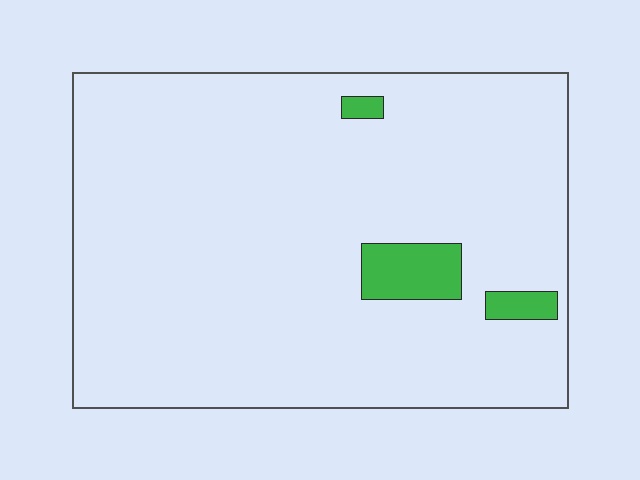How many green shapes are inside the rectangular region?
3.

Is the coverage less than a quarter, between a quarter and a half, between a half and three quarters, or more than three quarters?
Less than a quarter.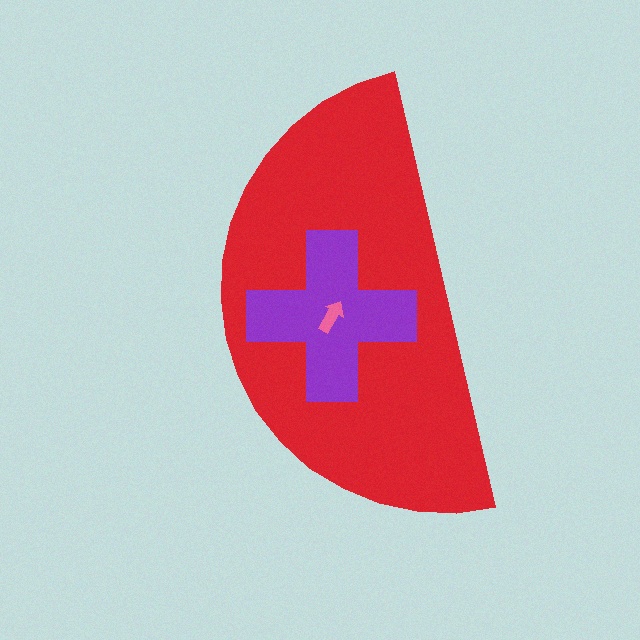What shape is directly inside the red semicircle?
The purple cross.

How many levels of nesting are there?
3.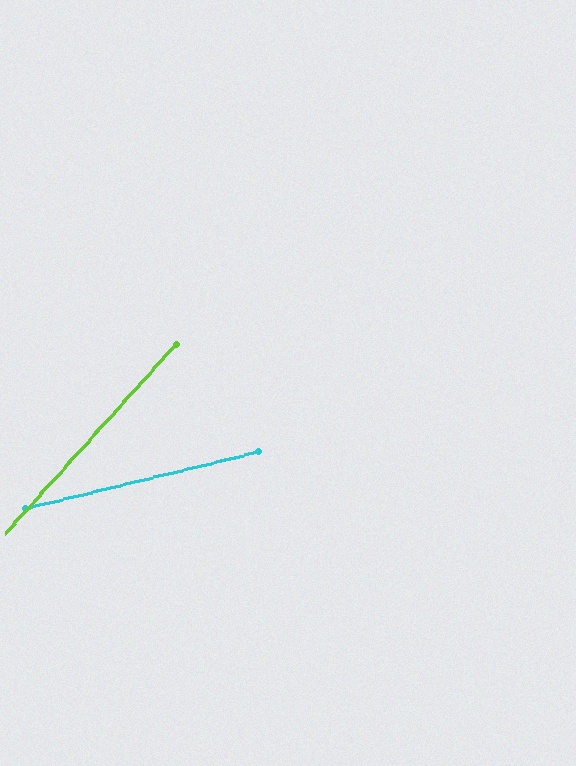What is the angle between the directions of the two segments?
Approximately 34 degrees.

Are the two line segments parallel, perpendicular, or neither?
Neither parallel nor perpendicular — they differ by about 34°.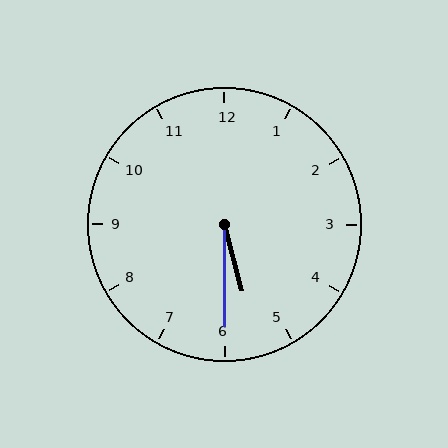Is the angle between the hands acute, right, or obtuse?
It is acute.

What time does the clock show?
5:30.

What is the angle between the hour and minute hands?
Approximately 15 degrees.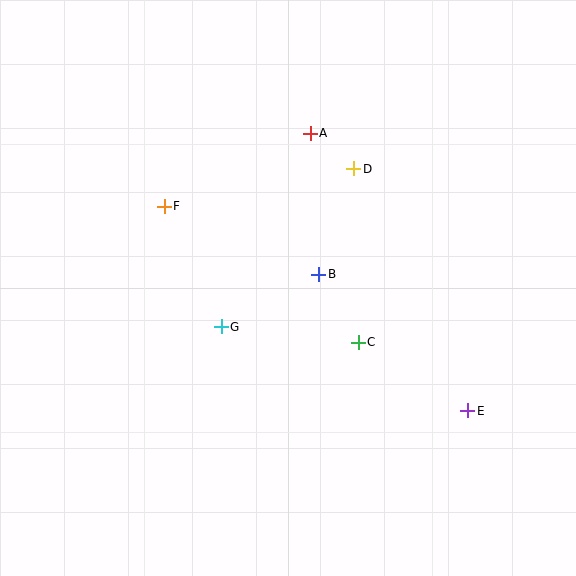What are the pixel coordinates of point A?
Point A is at (310, 133).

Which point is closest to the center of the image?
Point B at (319, 274) is closest to the center.